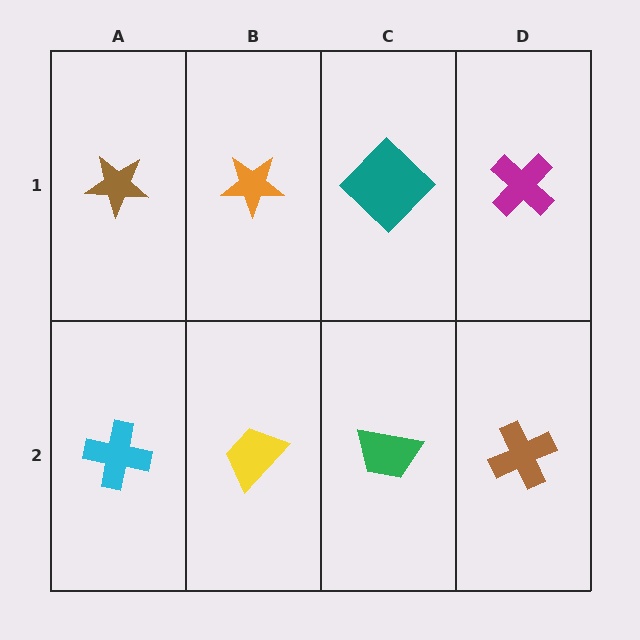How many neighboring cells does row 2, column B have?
3.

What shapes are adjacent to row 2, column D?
A magenta cross (row 1, column D), a green trapezoid (row 2, column C).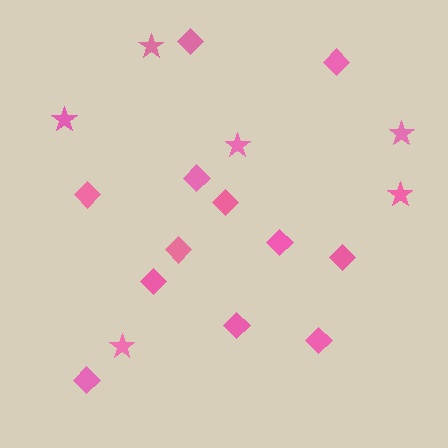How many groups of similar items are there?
There are 2 groups: one group of stars (6) and one group of diamonds (12).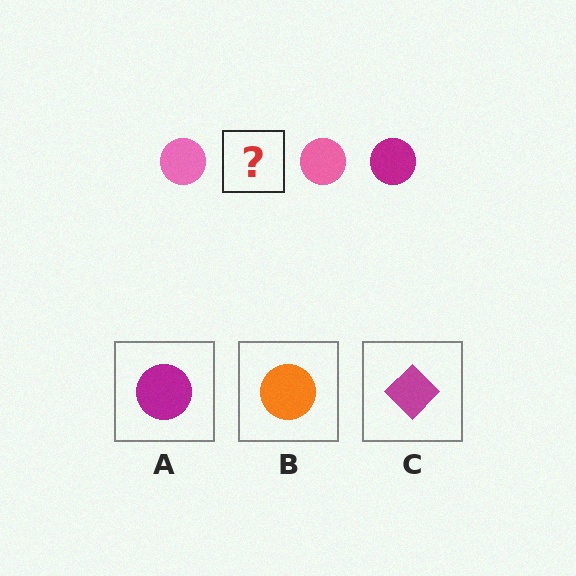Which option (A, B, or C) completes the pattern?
A.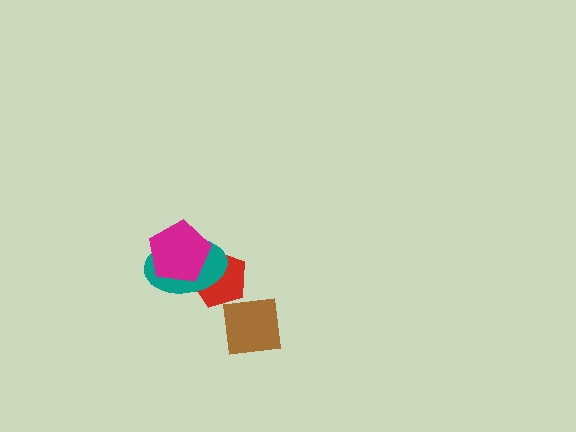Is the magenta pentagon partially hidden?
No, no other shape covers it.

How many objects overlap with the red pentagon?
3 objects overlap with the red pentagon.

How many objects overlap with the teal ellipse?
2 objects overlap with the teal ellipse.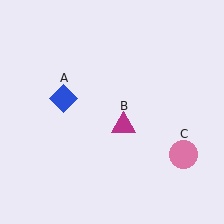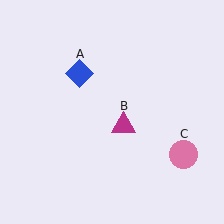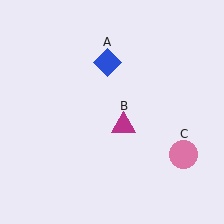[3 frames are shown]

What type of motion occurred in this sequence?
The blue diamond (object A) rotated clockwise around the center of the scene.